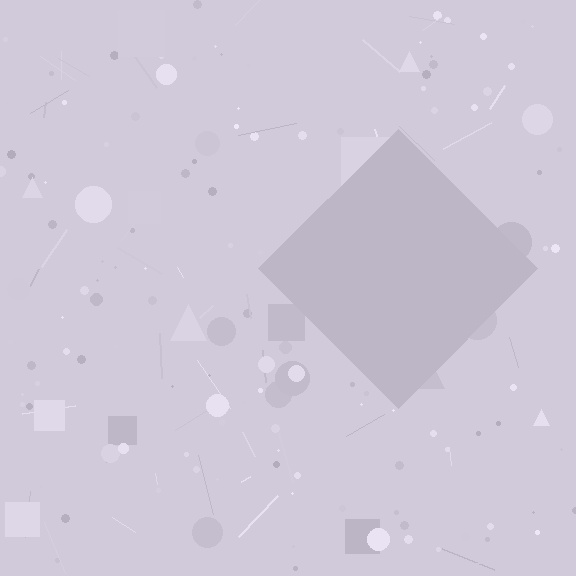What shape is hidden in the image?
A diamond is hidden in the image.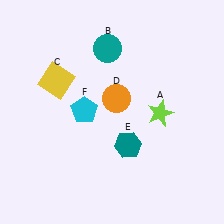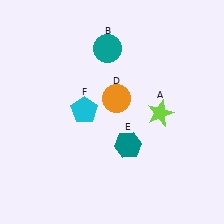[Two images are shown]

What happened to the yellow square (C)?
The yellow square (C) was removed in Image 2. It was in the top-left area of Image 1.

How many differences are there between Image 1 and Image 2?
There is 1 difference between the two images.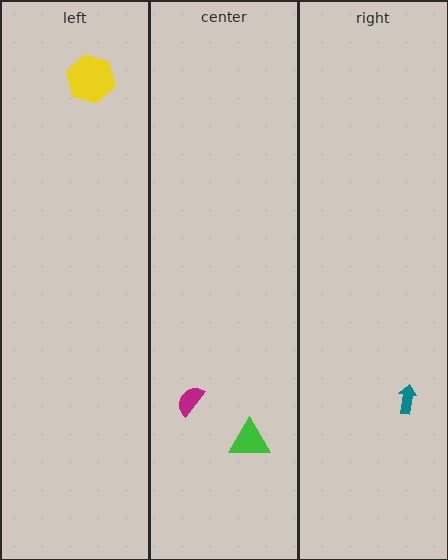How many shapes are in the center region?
2.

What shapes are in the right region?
The teal arrow.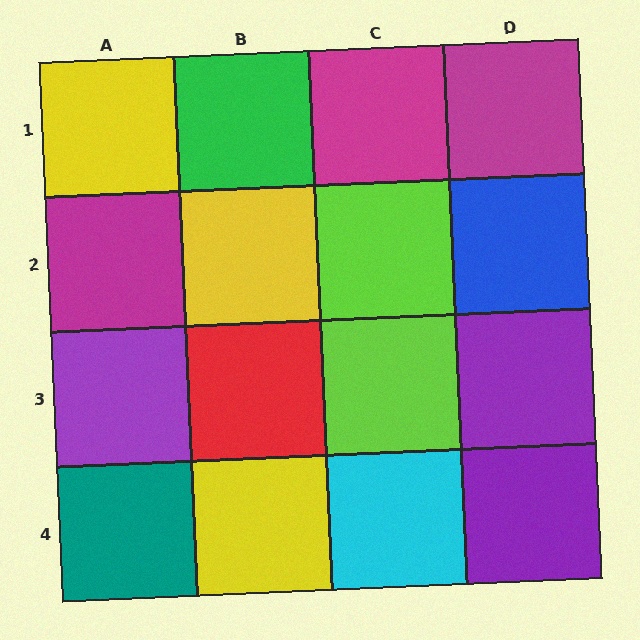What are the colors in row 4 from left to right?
Teal, yellow, cyan, purple.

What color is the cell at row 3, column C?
Lime.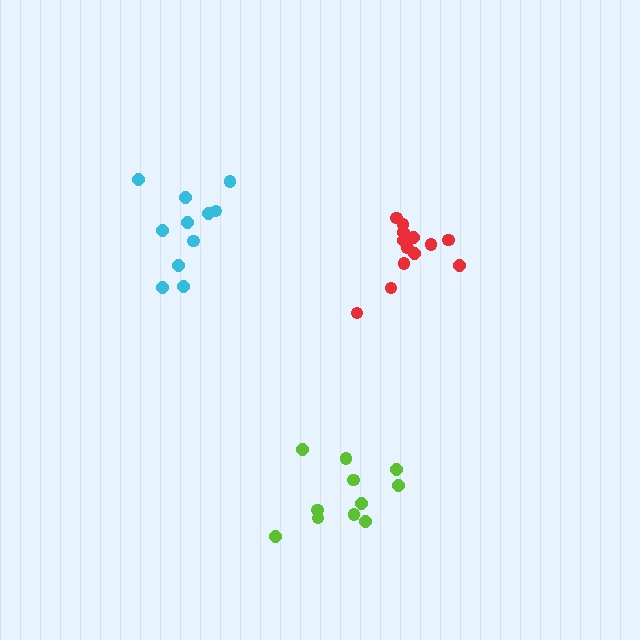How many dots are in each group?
Group 1: 11 dots, Group 2: 13 dots, Group 3: 11 dots (35 total).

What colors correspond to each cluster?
The clusters are colored: lime, red, cyan.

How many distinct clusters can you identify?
There are 3 distinct clusters.